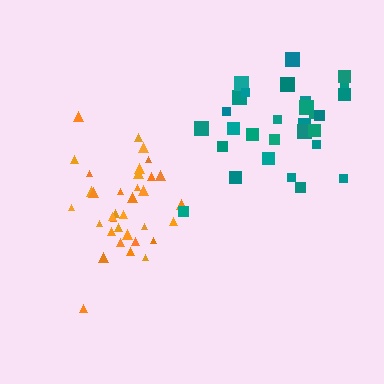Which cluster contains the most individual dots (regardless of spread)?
Orange (35).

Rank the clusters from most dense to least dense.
orange, teal.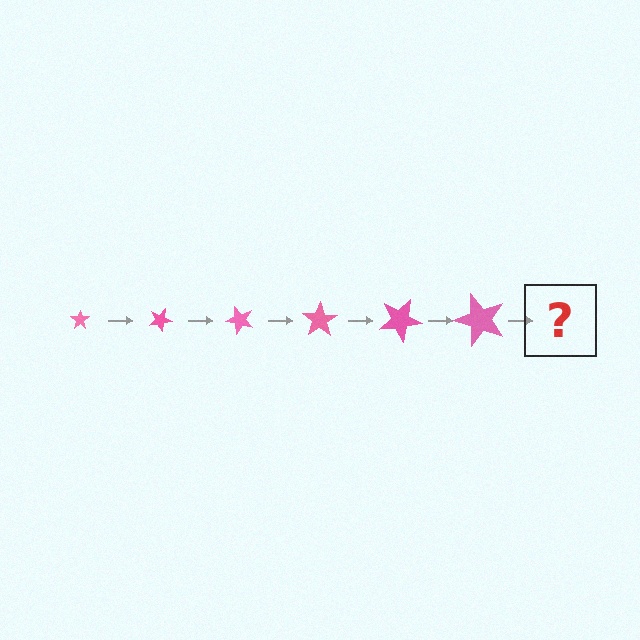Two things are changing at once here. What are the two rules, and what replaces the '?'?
The two rules are that the star grows larger each step and it rotates 25 degrees each step. The '?' should be a star, larger than the previous one and rotated 150 degrees from the start.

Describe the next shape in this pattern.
It should be a star, larger than the previous one and rotated 150 degrees from the start.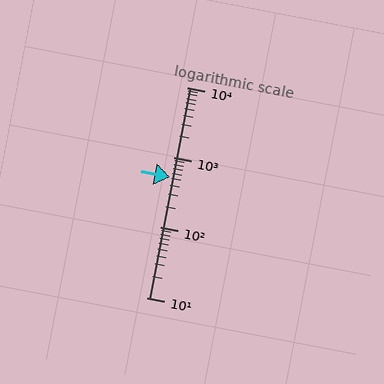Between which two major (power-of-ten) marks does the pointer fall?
The pointer is between 100 and 1000.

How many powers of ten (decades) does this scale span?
The scale spans 3 decades, from 10 to 10000.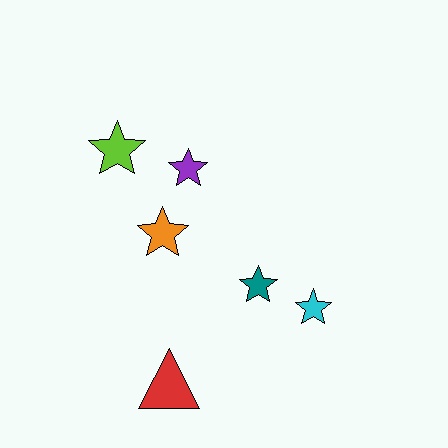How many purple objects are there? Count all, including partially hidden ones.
There is 1 purple object.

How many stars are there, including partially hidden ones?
There are 5 stars.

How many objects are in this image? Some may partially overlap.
There are 6 objects.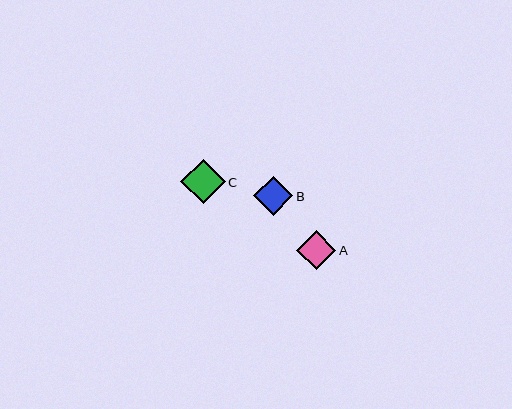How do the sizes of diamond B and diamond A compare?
Diamond B and diamond A are approximately the same size.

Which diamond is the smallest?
Diamond A is the smallest with a size of approximately 39 pixels.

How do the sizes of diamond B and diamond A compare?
Diamond B and diamond A are approximately the same size.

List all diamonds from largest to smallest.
From largest to smallest: C, B, A.